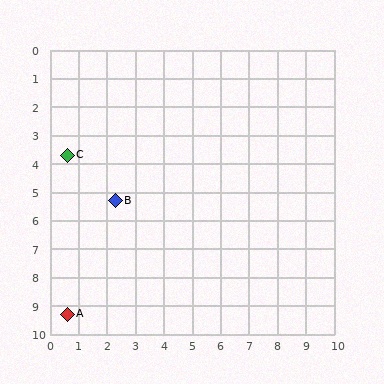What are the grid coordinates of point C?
Point C is at approximately (0.6, 3.7).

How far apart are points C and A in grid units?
Points C and A are about 5.6 grid units apart.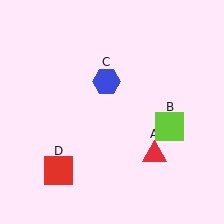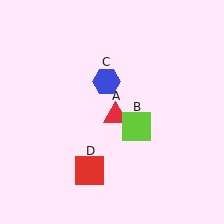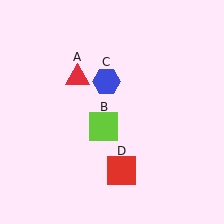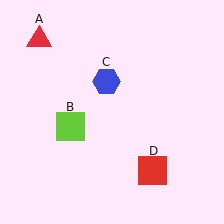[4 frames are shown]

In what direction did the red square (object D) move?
The red square (object D) moved right.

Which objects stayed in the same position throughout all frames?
Blue hexagon (object C) remained stationary.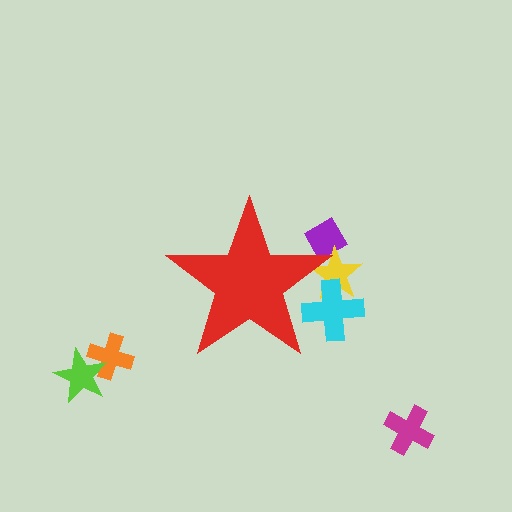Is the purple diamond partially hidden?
Yes, the purple diamond is partially hidden behind the red star.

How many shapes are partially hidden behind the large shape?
3 shapes are partially hidden.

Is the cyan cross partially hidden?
Yes, the cyan cross is partially hidden behind the red star.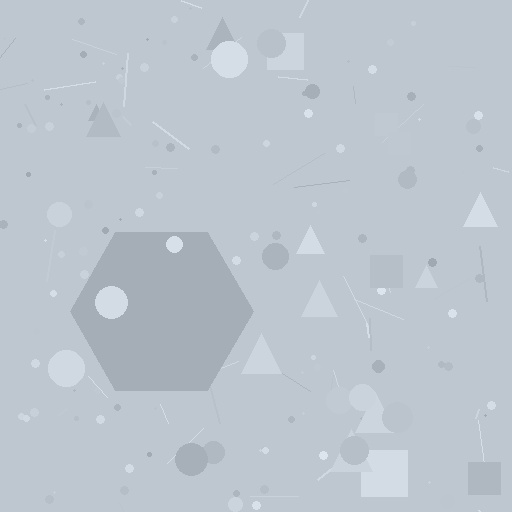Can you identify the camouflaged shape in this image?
The camouflaged shape is a hexagon.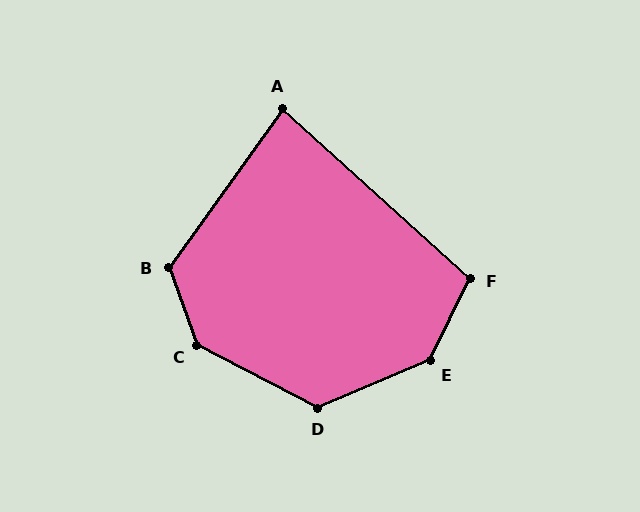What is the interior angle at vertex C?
Approximately 138 degrees (obtuse).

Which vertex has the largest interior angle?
E, at approximately 139 degrees.